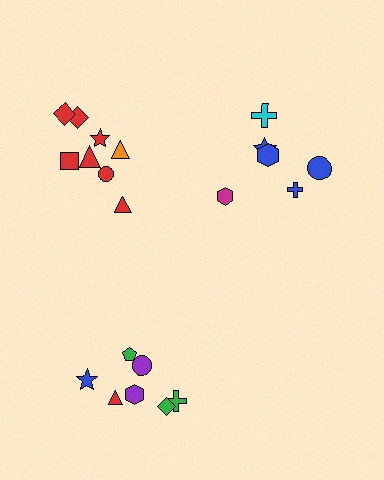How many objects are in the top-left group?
There are 8 objects.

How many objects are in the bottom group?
There are 7 objects.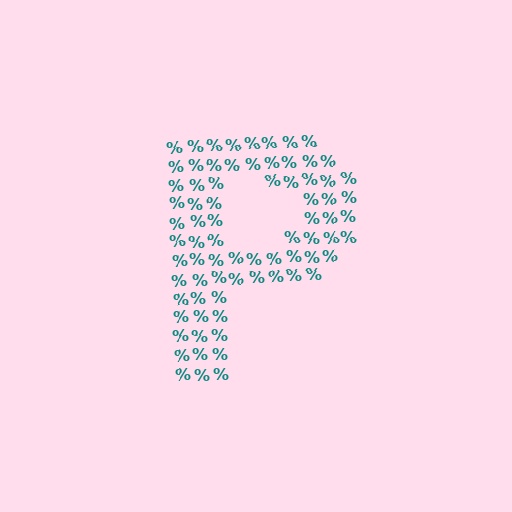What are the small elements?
The small elements are percent signs.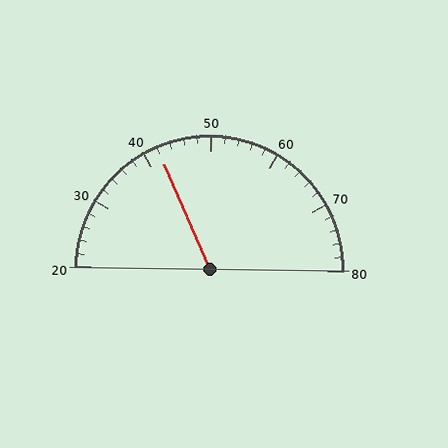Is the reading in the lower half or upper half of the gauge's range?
The reading is in the lower half of the range (20 to 80).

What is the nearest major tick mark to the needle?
The nearest major tick mark is 40.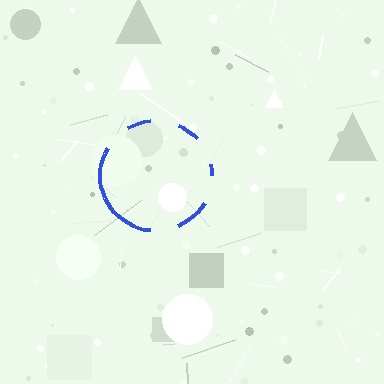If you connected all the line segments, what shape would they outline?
They would outline a circle.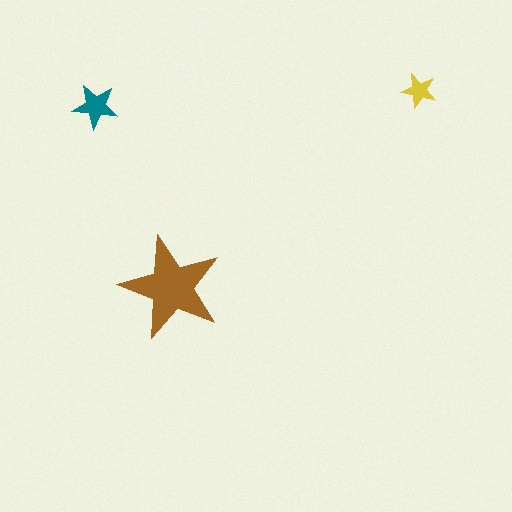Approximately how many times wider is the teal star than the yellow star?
About 1.5 times wider.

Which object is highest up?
The yellow star is topmost.